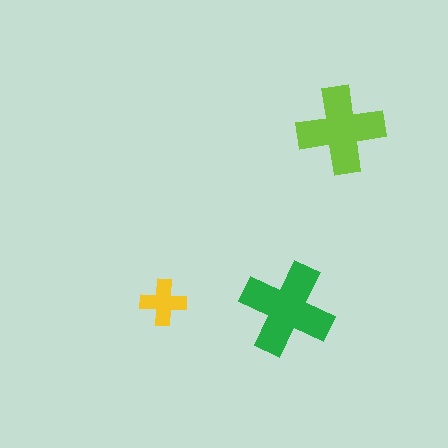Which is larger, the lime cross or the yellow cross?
The lime one.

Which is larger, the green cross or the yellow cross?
The green one.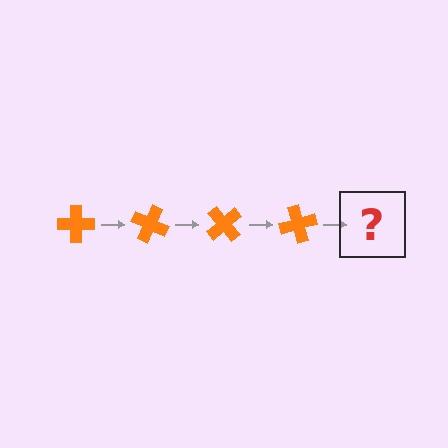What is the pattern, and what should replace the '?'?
The pattern is that the cross rotates 25 degrees each step. The '?' should be an orange cross rotated 100 degrees.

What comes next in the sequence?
The next element should be an orange cross rotated 100 degrees.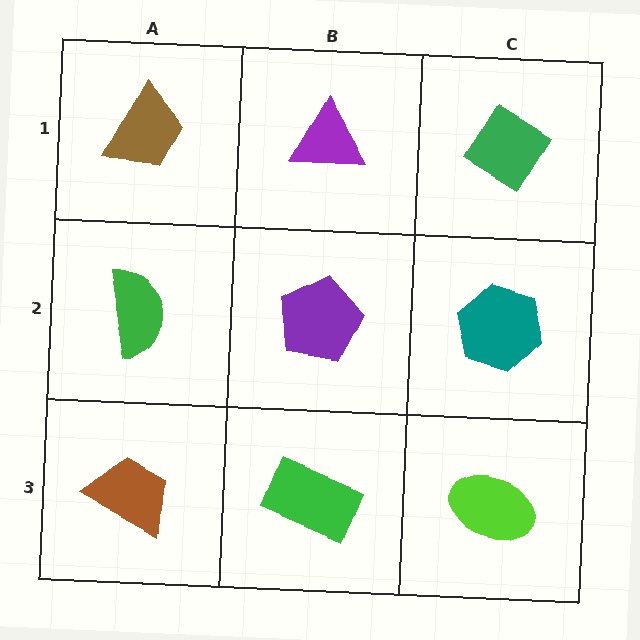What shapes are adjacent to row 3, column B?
A purple pentagon (row 2, column B), a brown trapezoid (row 3, column A), a lime ellipse (row 3, column C).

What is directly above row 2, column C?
A green diamond.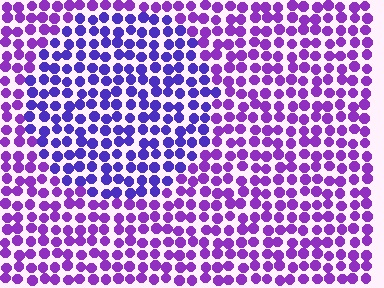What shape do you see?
I see a circle.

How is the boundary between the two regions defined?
The boundary is defined purely by a slight shift in hue (about 28 degrees). Spacing, size, and orientation are identical on both sides.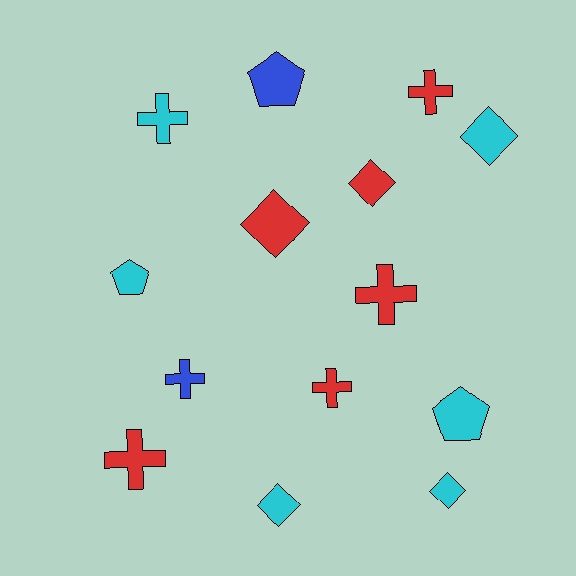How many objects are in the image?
There are 14 objects.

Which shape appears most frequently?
Cross, with 6 objects.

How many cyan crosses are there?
There is 1 cyan cross.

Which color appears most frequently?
Red, with 6 objects.